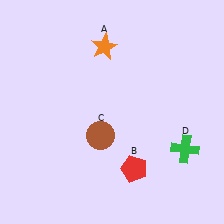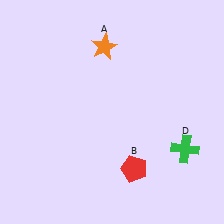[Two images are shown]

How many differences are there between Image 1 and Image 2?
There is 1 difference between the two images.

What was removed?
The brown circle (C) was removed in Image 2.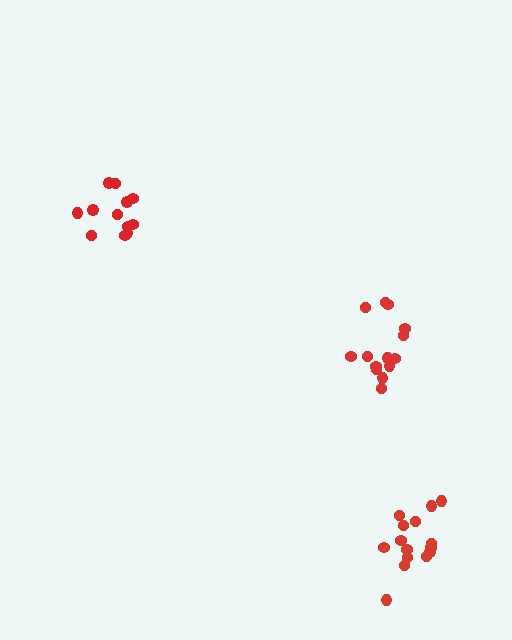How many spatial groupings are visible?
There are 3 spatial groupings.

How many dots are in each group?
Group 1: 12 dots, Group 2: 14 dots, Group 3: 15 dots (41 total).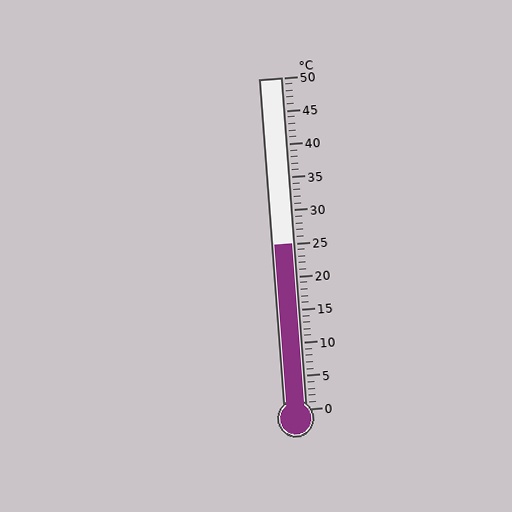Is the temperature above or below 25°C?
The temperature is at 25°C.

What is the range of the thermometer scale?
The thermometer scale ranges from 0°C to 50°C.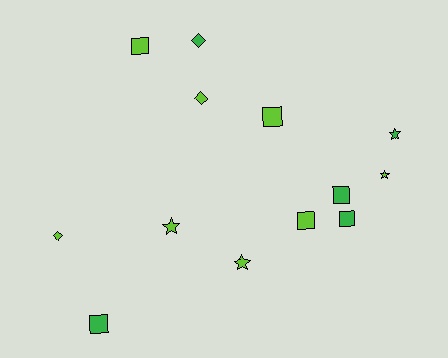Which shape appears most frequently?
Square, with 6 objects.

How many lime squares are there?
There are 3 lime squares.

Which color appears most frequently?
Lime, with 8 objects.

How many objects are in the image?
There are 13 objects.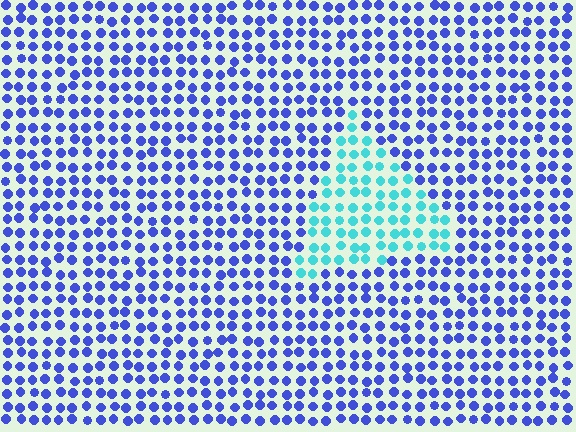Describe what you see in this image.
The image is filled with small blue elements in a uniform arrangement. A triangle-shaped region is visible where the elements are tinted to a slightly different hue, forming a subtle color boundary.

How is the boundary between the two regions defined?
The boundary is defined purely by a slight shift in hue (about 55 degrees). Spacing, size, and orientation are identical on both sides.